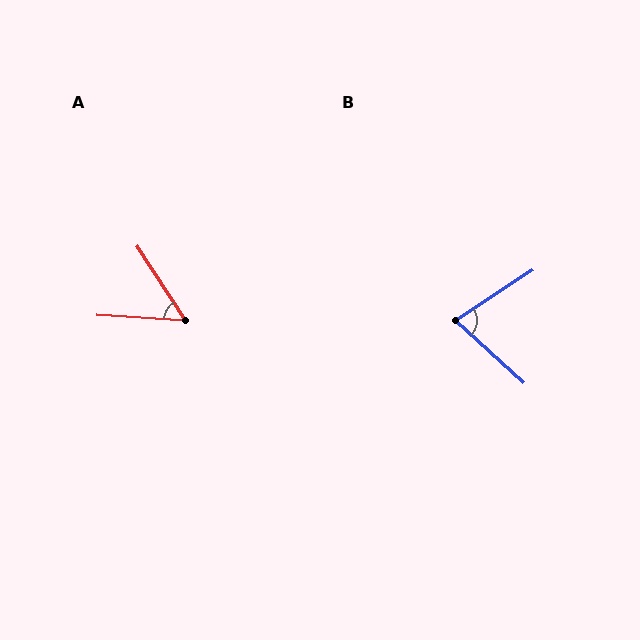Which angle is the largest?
B, at approximately 75 degrees.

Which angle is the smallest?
A, at approximately 53 degrees.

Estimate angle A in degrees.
Approximately 53 degrees.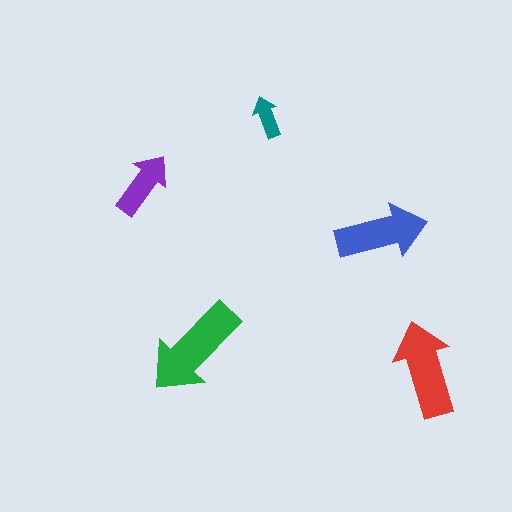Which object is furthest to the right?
The red arrow is rightmost.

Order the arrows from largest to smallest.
the green one, the red one, the blue one, the purple one, the teal one.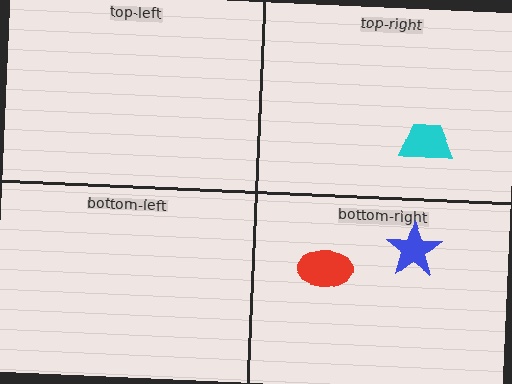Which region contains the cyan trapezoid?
The top-right region.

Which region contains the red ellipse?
The bottom-right region.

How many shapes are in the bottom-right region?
2.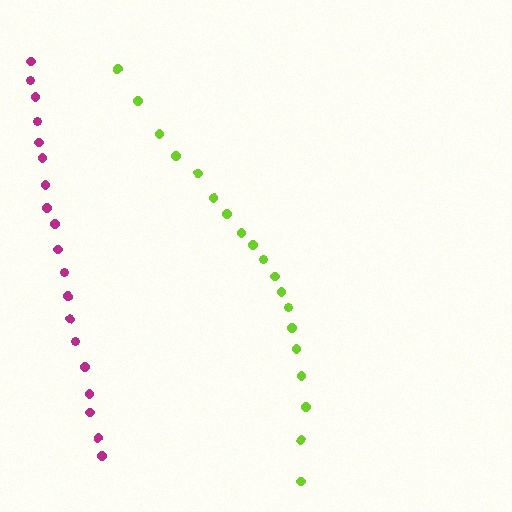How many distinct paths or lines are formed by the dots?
There are 2 distinct paths.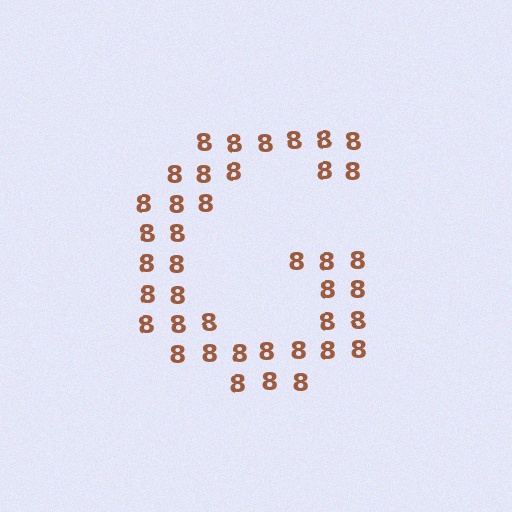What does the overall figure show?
The overall figure shows the letter G.